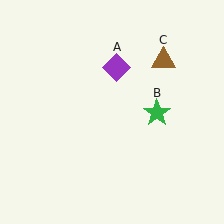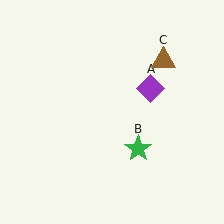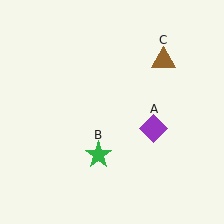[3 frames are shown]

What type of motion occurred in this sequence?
The purple diamond (object A), green star (object B) rotated clockwise around the center of the scene.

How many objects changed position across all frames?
2 objects changed position: purple diamond (object A), green star (object B).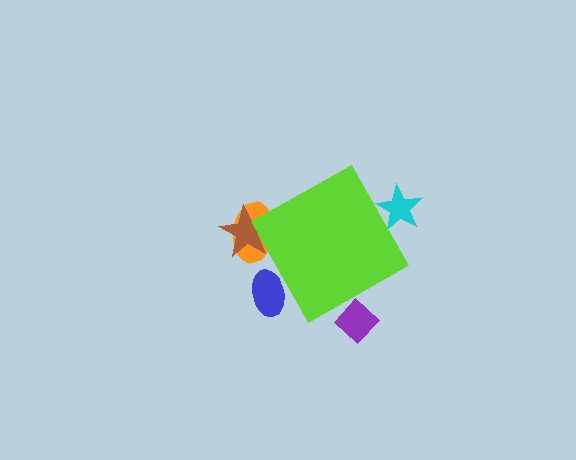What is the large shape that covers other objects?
A lime diamond.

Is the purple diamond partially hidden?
Yes, the purple diamond is partially hidden behind the lime diamond.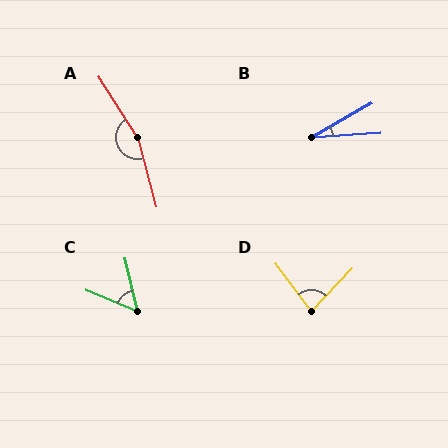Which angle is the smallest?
B, at approximately 26 degrees.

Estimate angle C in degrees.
Approximately 54 degrees.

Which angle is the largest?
A, at approximately 162 degrees.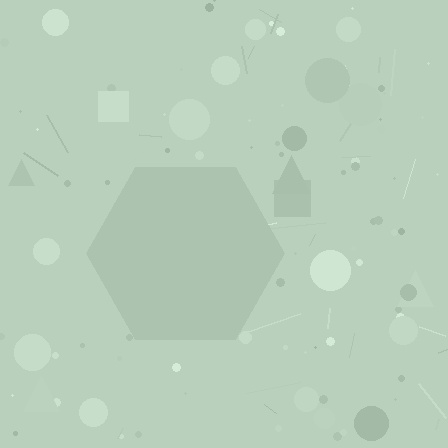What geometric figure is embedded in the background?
A hexagon is embedded in the background.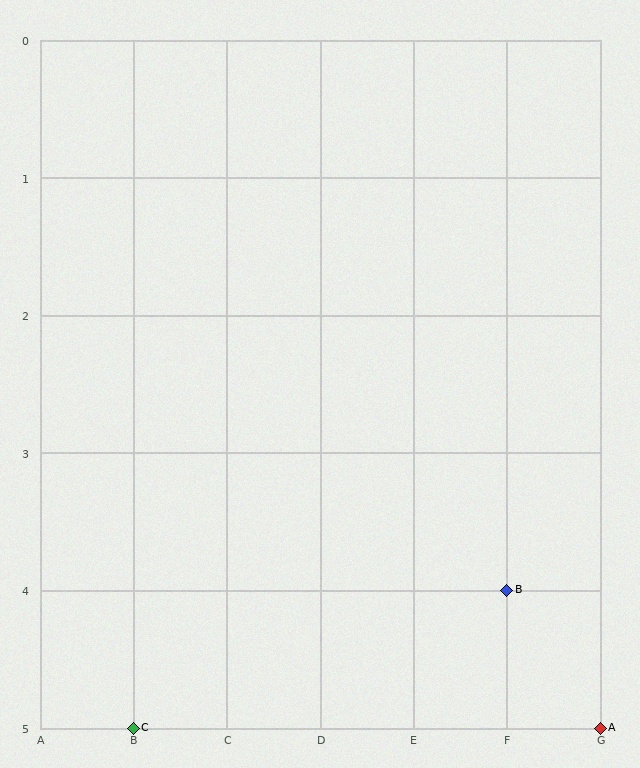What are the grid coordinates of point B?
Point B is at grid coordinates (F, 4).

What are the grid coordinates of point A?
Point A is at grid coordinates (G, 5).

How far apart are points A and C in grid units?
Points A and C are 5 columns apart.